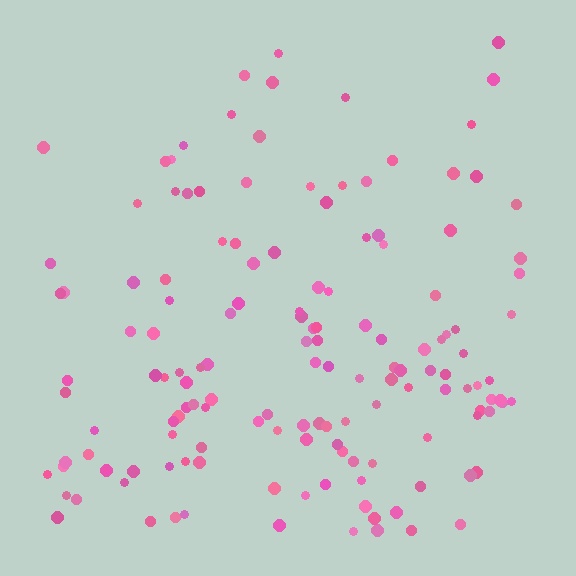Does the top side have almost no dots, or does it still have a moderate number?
Still a moderate number, just noticeably fewer than the bottom.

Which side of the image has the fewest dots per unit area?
The top.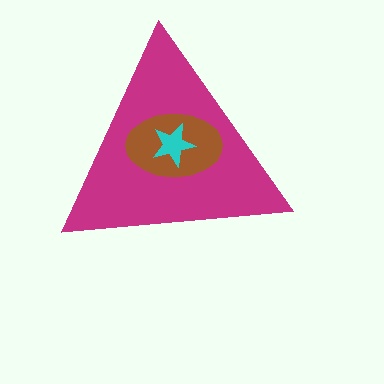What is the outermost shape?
The magenta triangle.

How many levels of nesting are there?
3.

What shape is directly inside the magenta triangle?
The brown ellipse.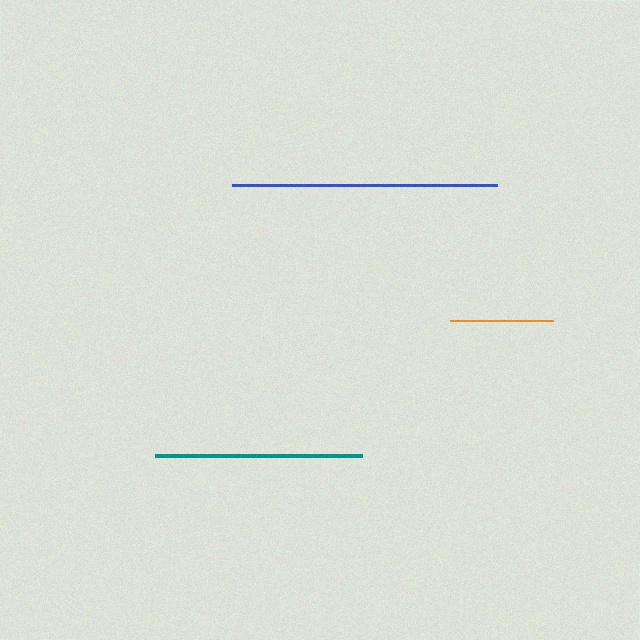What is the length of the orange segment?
The orange segment is approximately 103 pixels long.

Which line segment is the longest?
The blue line is the longest at approximately 265 pixels.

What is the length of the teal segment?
The teal segment is approximately 207 pixels long.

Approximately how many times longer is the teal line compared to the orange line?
The teal line is approximately 2.0 times the length of the orange line.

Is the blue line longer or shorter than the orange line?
The blue line is longer than the orange line.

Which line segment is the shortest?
The orange line is the shortest at approximately 103 pixels.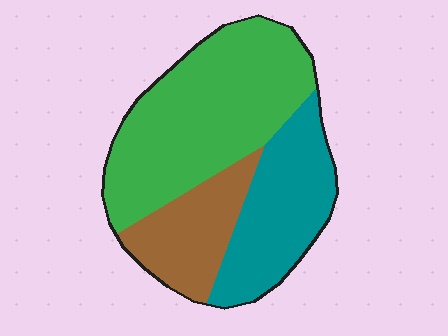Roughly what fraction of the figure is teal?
Teal covers roughly 30% of the figure.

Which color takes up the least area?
Brown, at roughly 20%.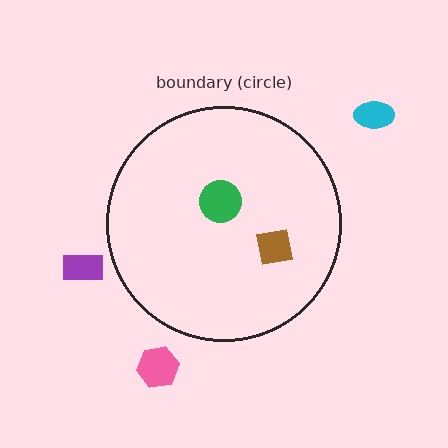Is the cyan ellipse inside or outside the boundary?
Outside.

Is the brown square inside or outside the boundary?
Inside.